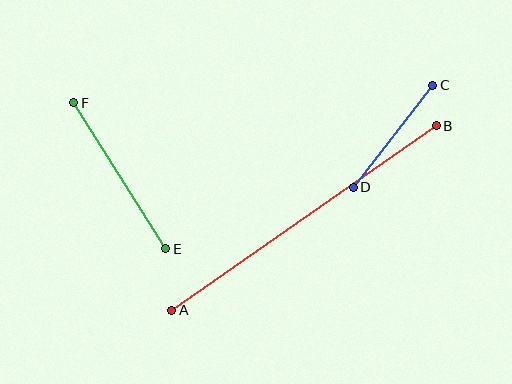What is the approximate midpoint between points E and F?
The midpoint is at approximately (120, 176) pixels.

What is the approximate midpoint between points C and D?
The midpoint is at approximately (393, 136) pixels.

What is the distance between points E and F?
The distance is approximately 173 pixels.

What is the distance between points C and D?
The distance is approximately 129 pixels.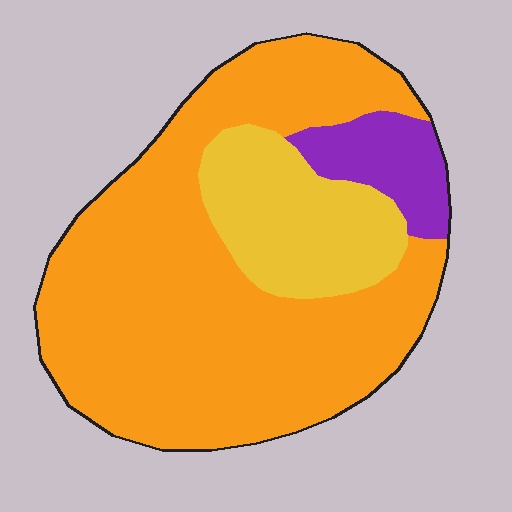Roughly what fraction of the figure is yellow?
Yellow takes up about one fifth (1/5) of the figure.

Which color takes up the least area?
Purple, at roughly 10%.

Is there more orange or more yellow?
Orange.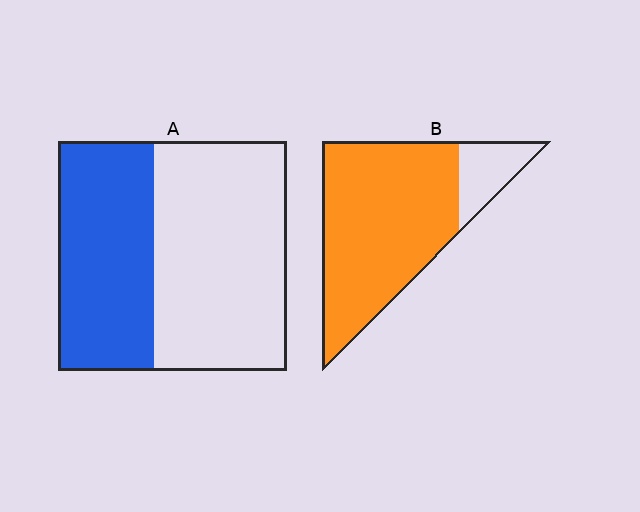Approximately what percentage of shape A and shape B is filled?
A is approximately 40% and B is approximately 85%.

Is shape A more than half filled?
No.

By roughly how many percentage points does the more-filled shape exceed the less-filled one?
By roughly 40 percentage points (B over A).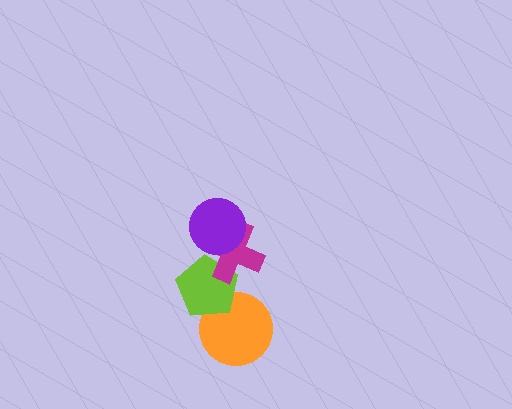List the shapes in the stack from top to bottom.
From top to bottom: the purple circle, the magenta cross, the lime pentagon, the orange circle.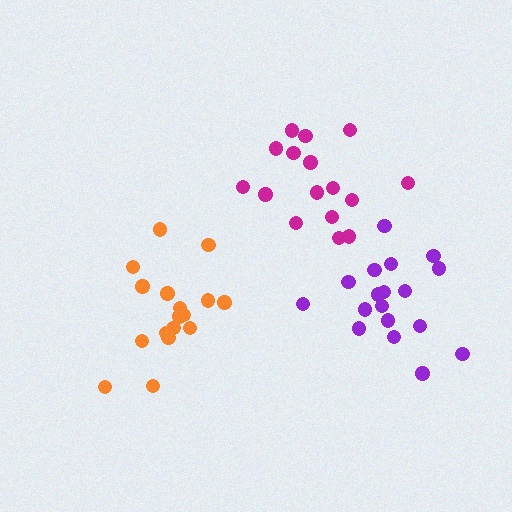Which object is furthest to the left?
The orange cluster is leftmost.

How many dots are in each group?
Group 1: 17 dots, Group 2: 16 dots, Group 3: 18 dots (51 total).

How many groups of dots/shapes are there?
There are 3 groups.